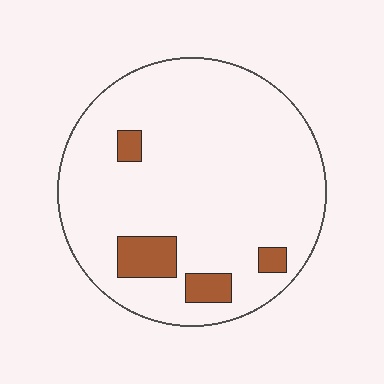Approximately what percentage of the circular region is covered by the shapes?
Approximately 10%.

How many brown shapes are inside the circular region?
4.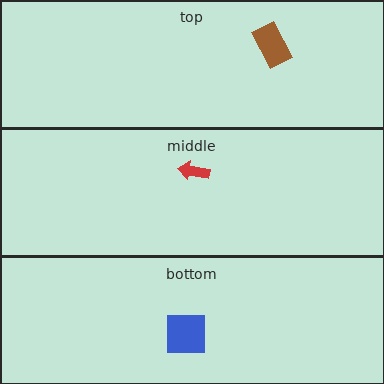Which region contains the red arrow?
The middle region.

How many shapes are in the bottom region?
1.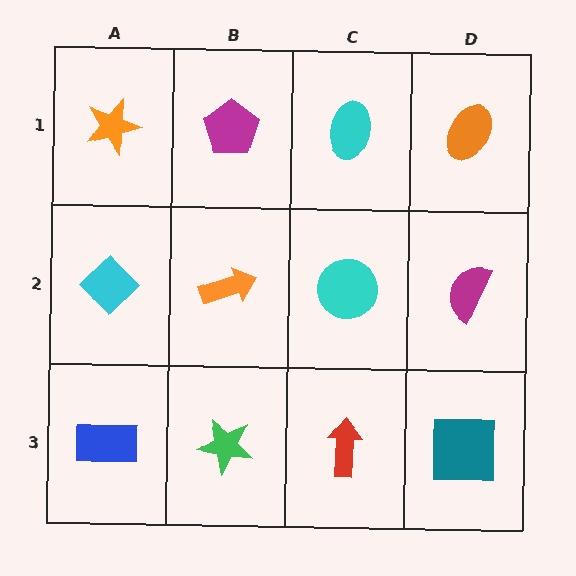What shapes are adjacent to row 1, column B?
An orange arrow (row 2, column B), an orange star (row 1, column A), a cyan ellipse (row 1, column C).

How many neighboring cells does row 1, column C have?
3.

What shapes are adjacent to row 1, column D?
A magenta semicircle (row 2, column D), a cyan ellipse (row 1, column C).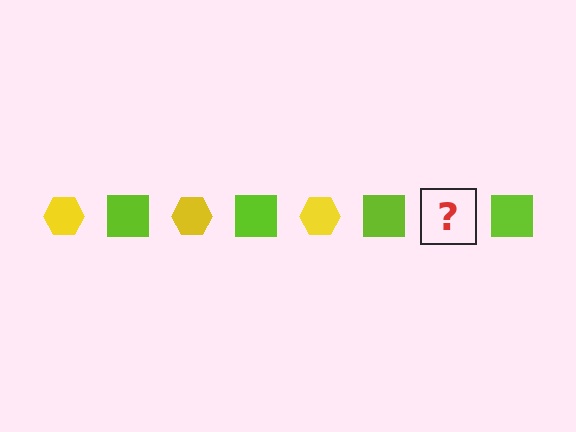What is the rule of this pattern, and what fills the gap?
The rule is that the pattern alternates between yellow hexagon and lime square. The gap should be filled with a yellow hexagon.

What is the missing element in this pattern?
The missing element is a yellow hexagon.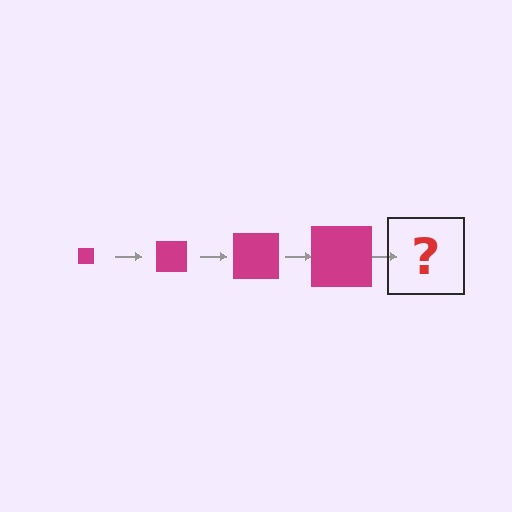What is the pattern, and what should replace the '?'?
The pattern is that the square gets progressively larger each step. The '?' should be a magenta square, larger than the previous one.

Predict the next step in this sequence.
The next step is a magenta square, larger than the previous one.